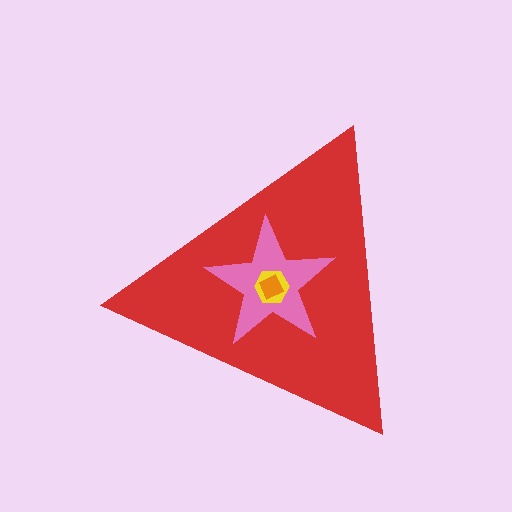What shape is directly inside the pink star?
The yellow hexagon.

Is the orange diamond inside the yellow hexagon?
Yes.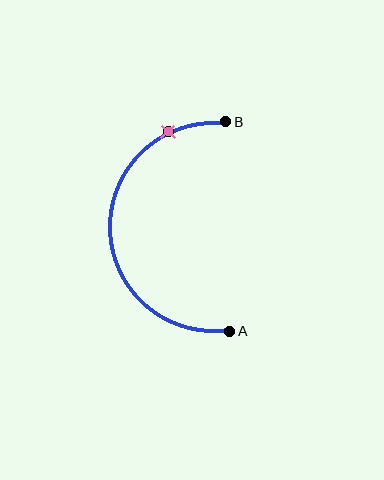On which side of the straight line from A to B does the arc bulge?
The arc bulges to the left of the straight line connecting A and B.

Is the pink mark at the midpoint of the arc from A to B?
No. The pink mark lies on the arc but is closer to endpoint B. The arc midpoint would be at the point on the curve equidistant along the arc from both A and B.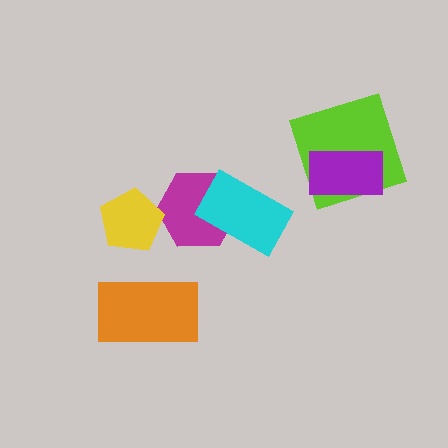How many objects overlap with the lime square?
1 object overlaps with the lime square.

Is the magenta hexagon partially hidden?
Yes, it is partially covered by another shape.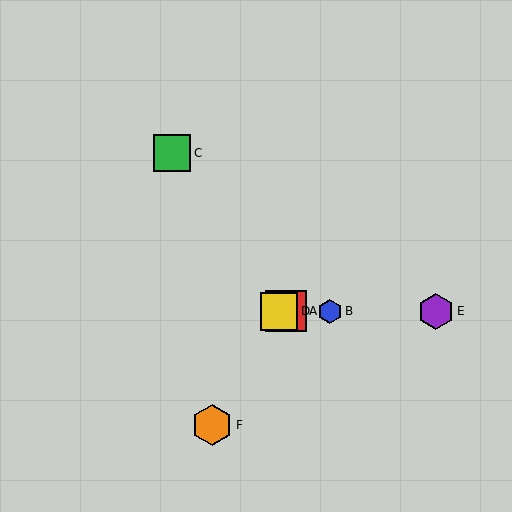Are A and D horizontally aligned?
Yes, both are at y≈311.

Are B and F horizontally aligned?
No, B is at y≈311 and F is at y≈425.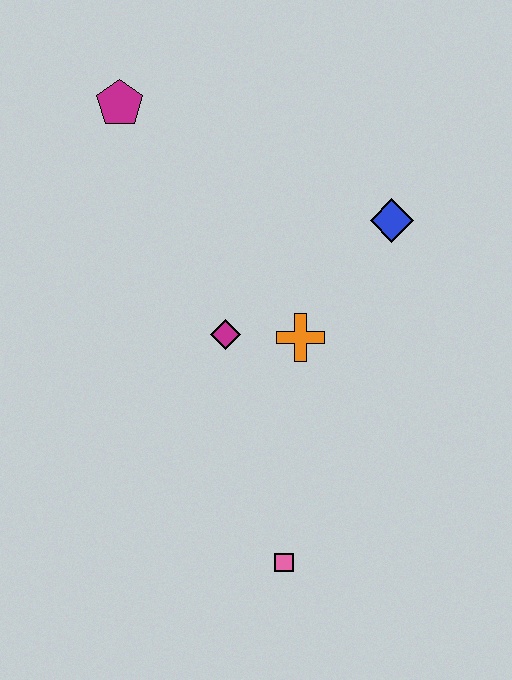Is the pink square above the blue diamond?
No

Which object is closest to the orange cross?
The magenta diamond is closest to the orange cross.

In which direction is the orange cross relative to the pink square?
The orange cross is above the pink square.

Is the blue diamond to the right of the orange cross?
Yes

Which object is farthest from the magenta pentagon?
The pink square is farthest from the magenta pentagon.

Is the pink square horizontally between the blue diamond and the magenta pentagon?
Yes